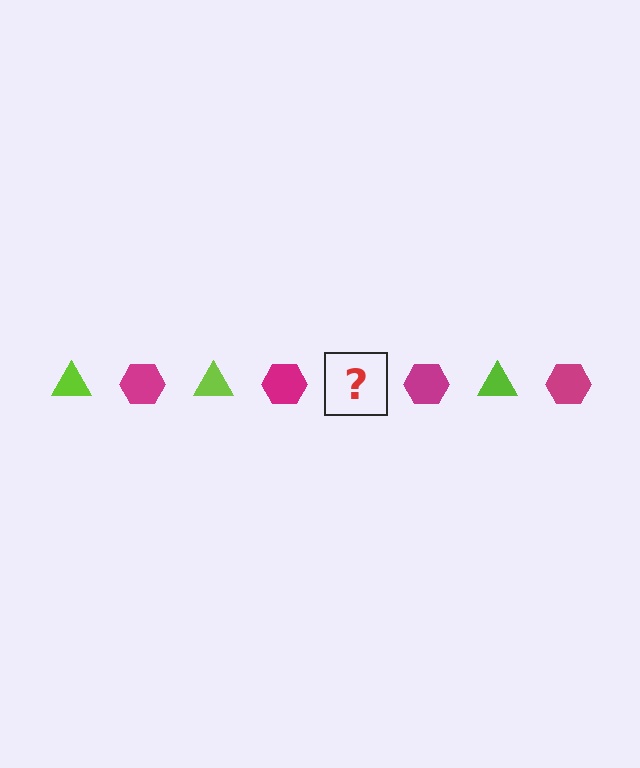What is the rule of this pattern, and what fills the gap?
The rule is that the pattern alternates between lime triangle and magenta hexagon. The gap should be filled with a lime triangle.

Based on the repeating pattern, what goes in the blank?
The blank should be a lime triangle.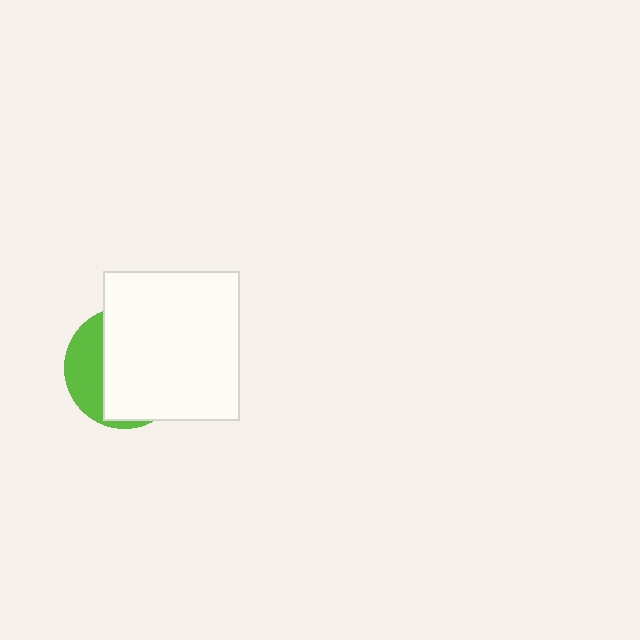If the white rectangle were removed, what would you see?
You would see the complete lime circle.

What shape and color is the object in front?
The object in front is a white rectangle.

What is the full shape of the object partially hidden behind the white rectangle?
The partially hidden object is a lime circle.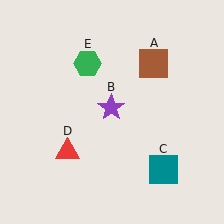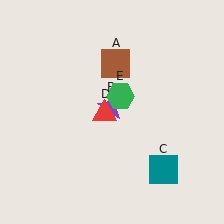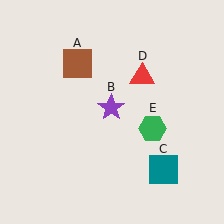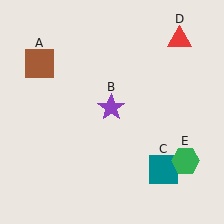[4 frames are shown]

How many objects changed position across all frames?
3 objects changed position: brown square (object A), red triangle (object D), green hexagon (object E).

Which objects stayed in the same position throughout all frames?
Purple star (object B) and teal square (object C) remained stationary.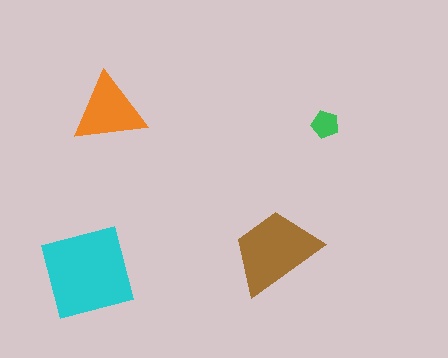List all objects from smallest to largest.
The green pentagon, the orange triangle, the brown trapezoid, the cyan square.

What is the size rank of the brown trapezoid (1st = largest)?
2nd.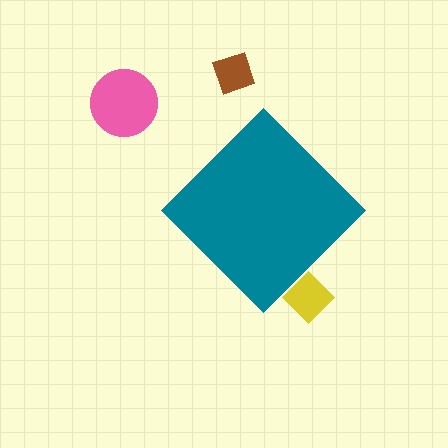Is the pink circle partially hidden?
No, the pink circle is fully visible.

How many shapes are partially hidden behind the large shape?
1 shape is partially hidden.